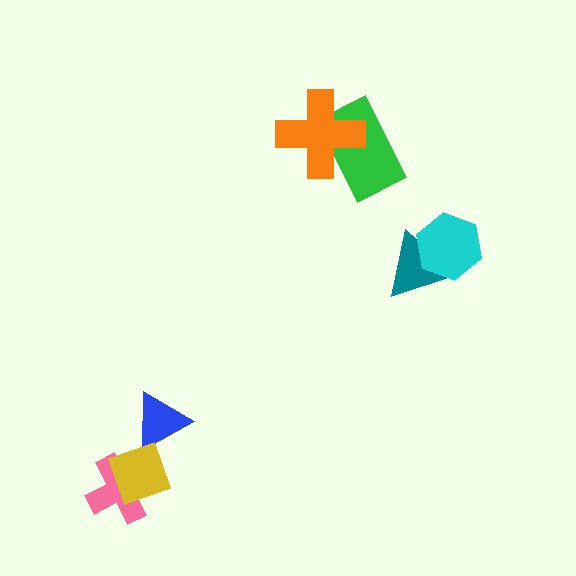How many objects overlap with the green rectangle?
1 object overlaps with the green rectangle.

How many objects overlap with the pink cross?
1 object overlaps with the pink cross.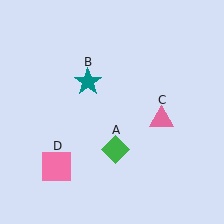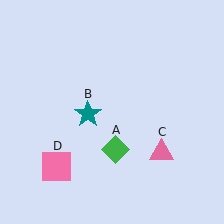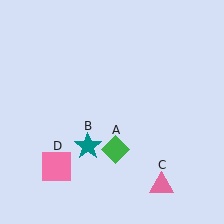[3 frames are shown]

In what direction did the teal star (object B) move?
The teal star (object B) moved down.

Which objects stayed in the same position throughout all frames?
Green diamond (object A) and pink square (object D) remained stationary.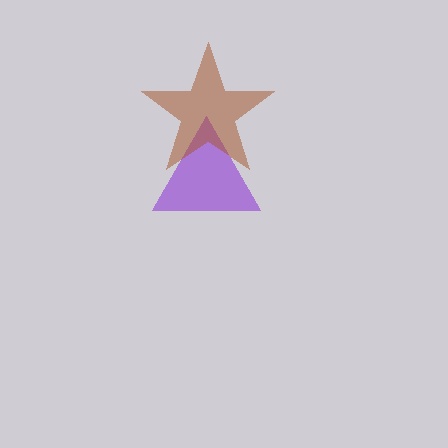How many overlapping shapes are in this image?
There are 2 overlapping shapes in the image.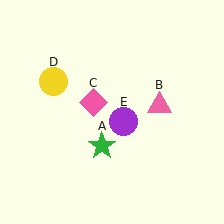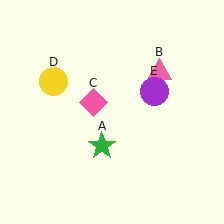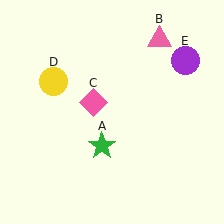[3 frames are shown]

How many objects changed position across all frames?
2 objects changed position: pink triangle (object B), purple circle (object E).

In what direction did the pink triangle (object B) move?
The pink triangle (object B) moved up.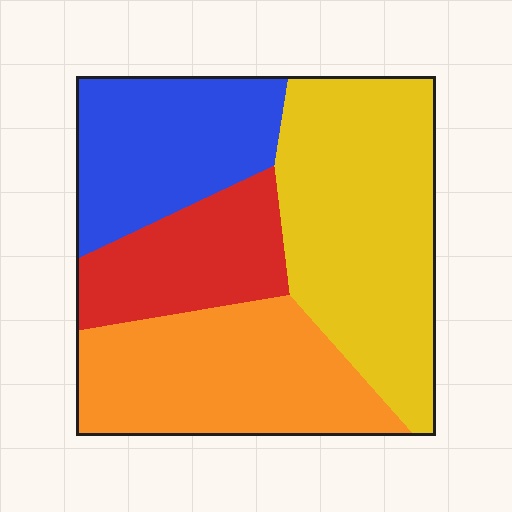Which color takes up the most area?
Yellow, at roughly 35%.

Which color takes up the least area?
Red, at roughly 15%.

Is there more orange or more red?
Orange.